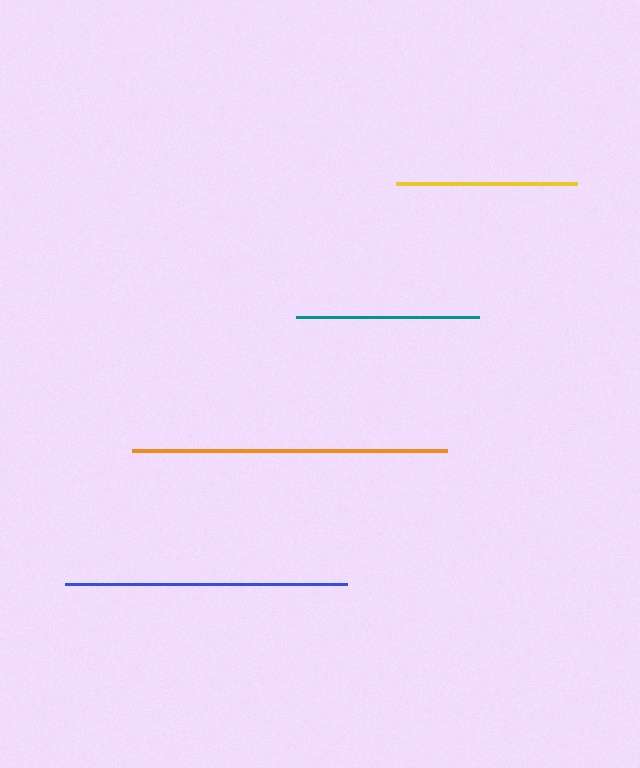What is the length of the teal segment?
The teal segment is approximately 183 pixels long.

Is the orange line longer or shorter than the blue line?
The orange line is longer than the blue line.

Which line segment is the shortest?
The yellow line is the shortest at approximately 180 pixels.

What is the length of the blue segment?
The blue segment is approximately 282 pixels long.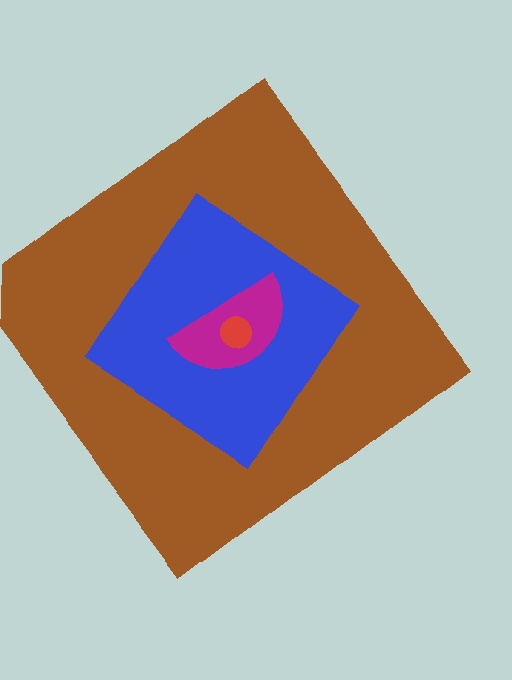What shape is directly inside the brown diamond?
The blue diamond.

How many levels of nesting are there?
4.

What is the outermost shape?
The brown diamond.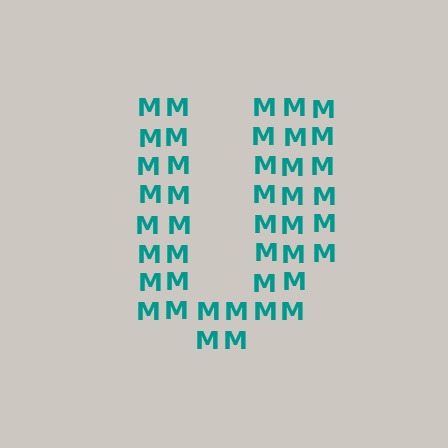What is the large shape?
The large shape is the letter U.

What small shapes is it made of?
It is made of small letter M's.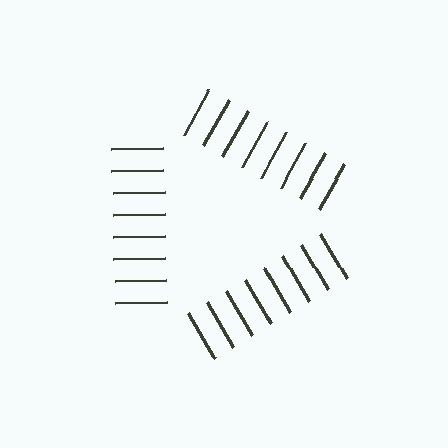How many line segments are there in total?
24 — 8 along each of the 3 edges.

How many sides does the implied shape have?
3 sides — the line-ends trace a triangle.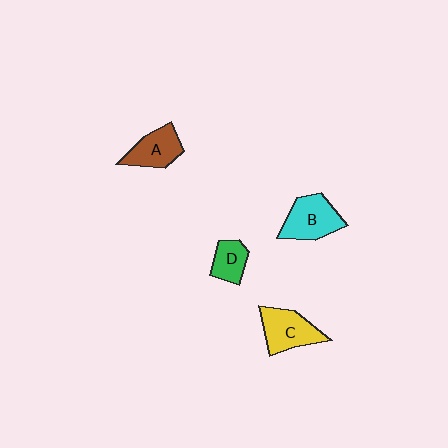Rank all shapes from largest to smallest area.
From largest to smallest: B (cyan), C (yellow), A (brown), D (green).